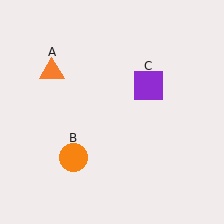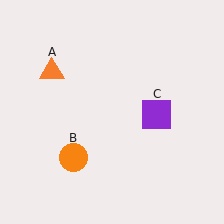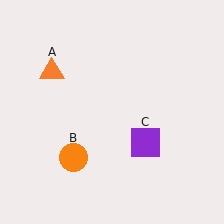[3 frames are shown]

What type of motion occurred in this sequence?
The purple square (object C) rotated clockwise around the center of the scene.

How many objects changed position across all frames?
1 object changed position: purple square (object C).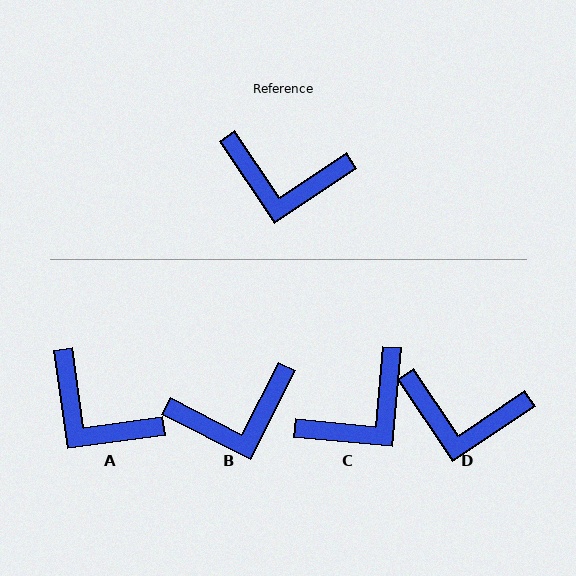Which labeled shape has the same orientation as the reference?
D.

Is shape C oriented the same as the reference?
No, it is off by about 51 degrees.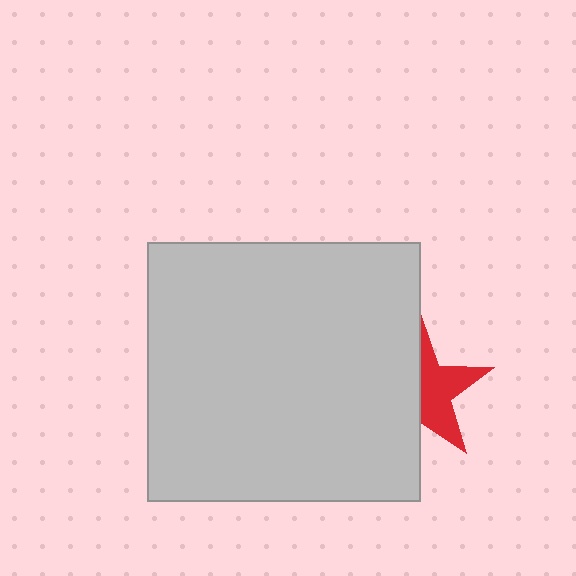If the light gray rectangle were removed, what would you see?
You would see the complete red star.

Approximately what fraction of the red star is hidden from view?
Roughly 51% of the red star is hidden behind the light gray rectangle.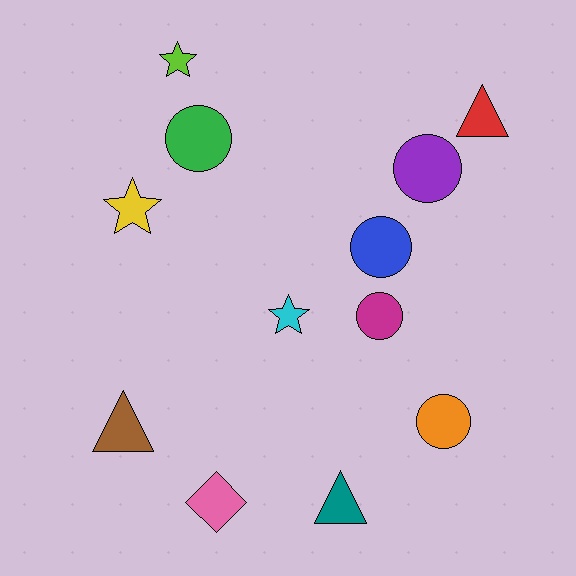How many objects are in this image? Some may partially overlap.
There are 12 objects.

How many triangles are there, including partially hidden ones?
There are 3 triangles.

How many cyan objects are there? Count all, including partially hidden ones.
There is 1 cyan object.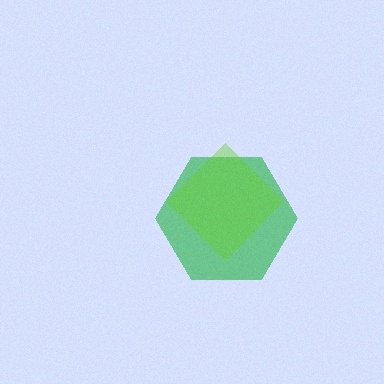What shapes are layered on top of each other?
The layered shapes are: a green hexagon, a lime diamond.